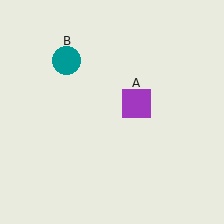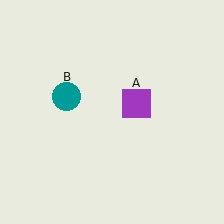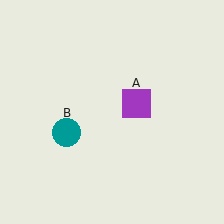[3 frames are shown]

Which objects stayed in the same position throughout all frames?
Purple square (object A) remained stationary.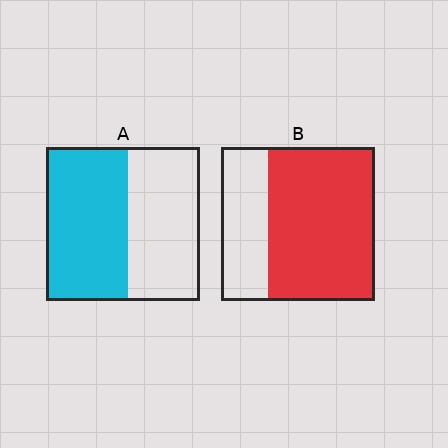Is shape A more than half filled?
Roughly half.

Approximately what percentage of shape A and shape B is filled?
A is approximately 55% and B is approximately 70%.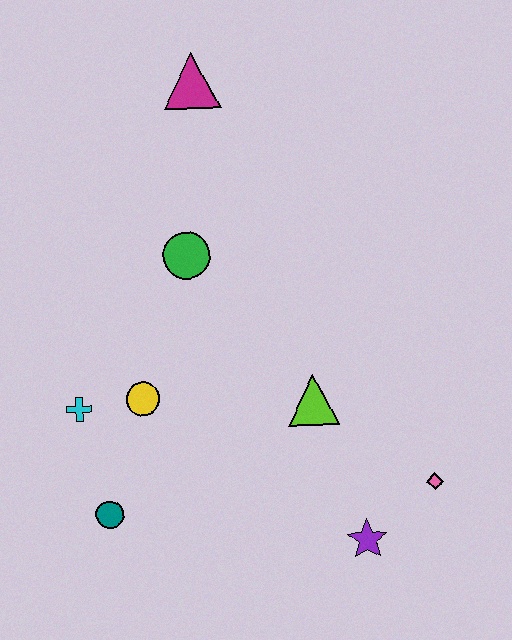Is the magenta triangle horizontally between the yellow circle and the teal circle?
No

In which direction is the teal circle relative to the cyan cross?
The teal circle is below the cyan cross.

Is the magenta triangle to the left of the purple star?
Yes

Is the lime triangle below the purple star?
No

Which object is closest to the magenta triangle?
The green circle is closest to the magenta triangle.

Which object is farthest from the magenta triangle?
The purple star is farthest from the magenta triangle.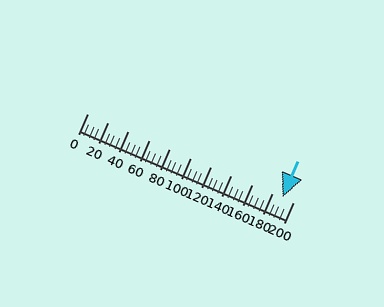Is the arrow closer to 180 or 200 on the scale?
The arrow is closer to 200.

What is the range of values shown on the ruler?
The ruler shows values from 0 to 200.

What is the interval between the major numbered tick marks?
The major tick marks are spaced 20 units apart.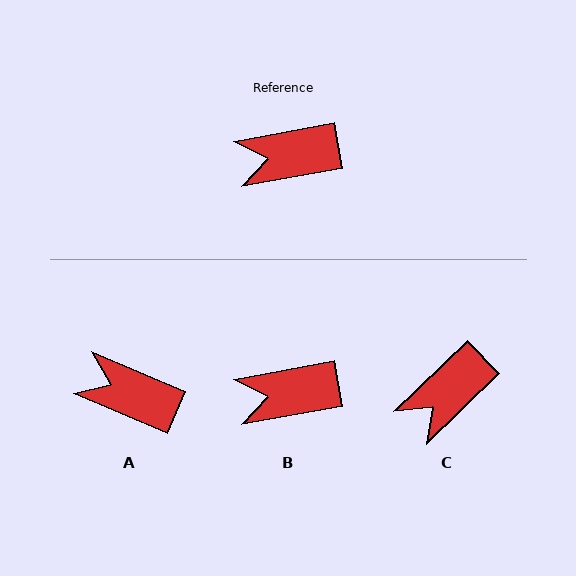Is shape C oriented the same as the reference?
No, it is off by about 34 degrees.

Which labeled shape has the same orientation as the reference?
B.